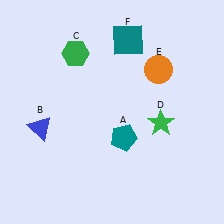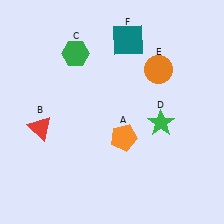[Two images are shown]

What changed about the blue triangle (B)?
In Image 1, B is blue. In Image 2, it changed to red.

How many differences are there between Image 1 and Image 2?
There are 2 differences between the two images.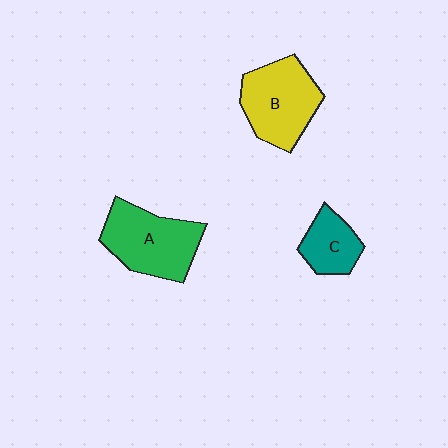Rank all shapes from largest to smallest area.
From largest to smallest: A (green), B (yellow), C (teal).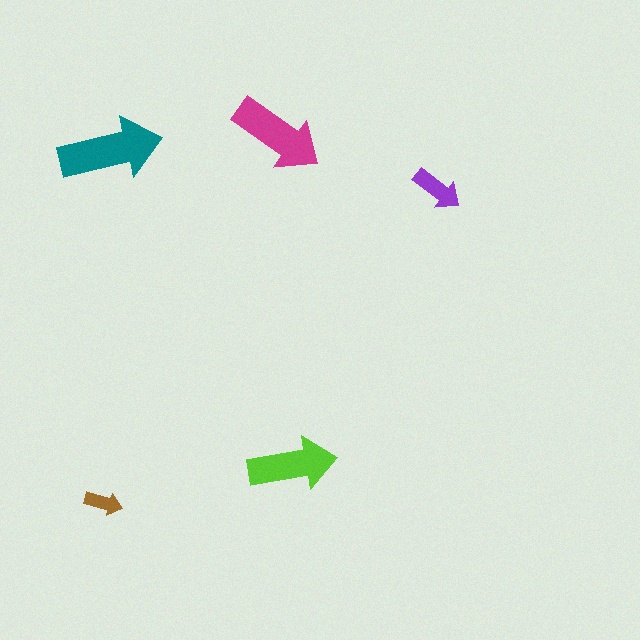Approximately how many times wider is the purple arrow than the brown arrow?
About 1.5 times wider.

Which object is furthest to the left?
The brown arrow is leftmost.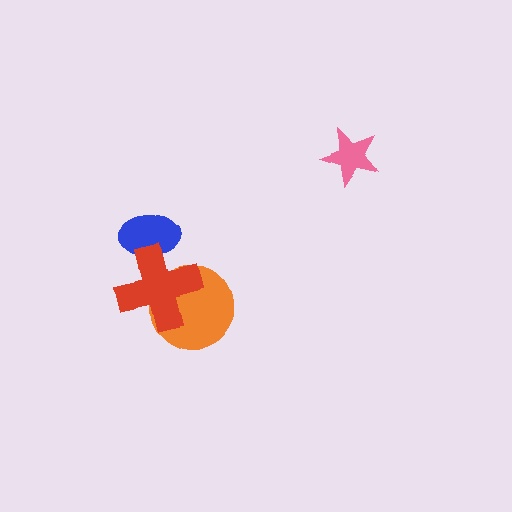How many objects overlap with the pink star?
0 objects overlap with the pink star.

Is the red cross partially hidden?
No, no other shape covers it.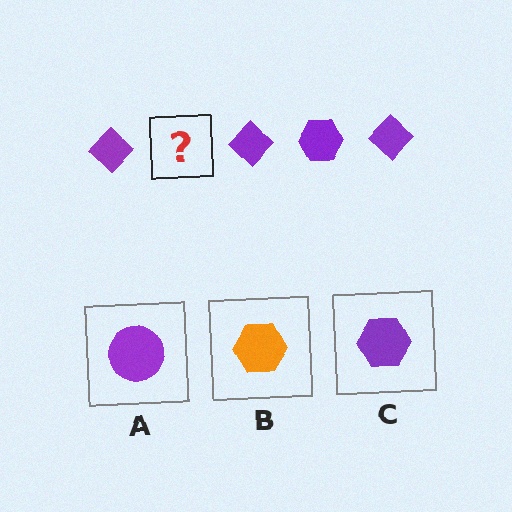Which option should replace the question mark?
Option C.